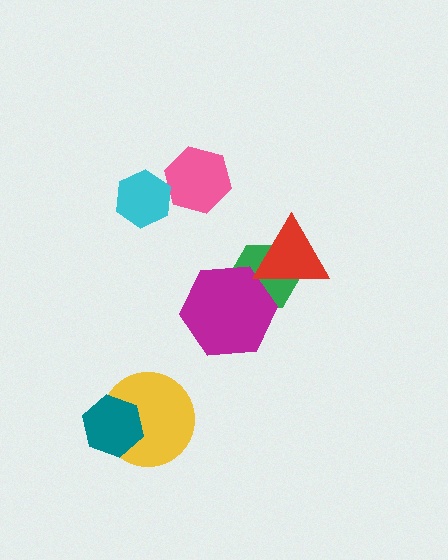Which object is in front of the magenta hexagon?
The red triangle is in front of the magenta hexagon.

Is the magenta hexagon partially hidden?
Yes, it is partially covered by another shape.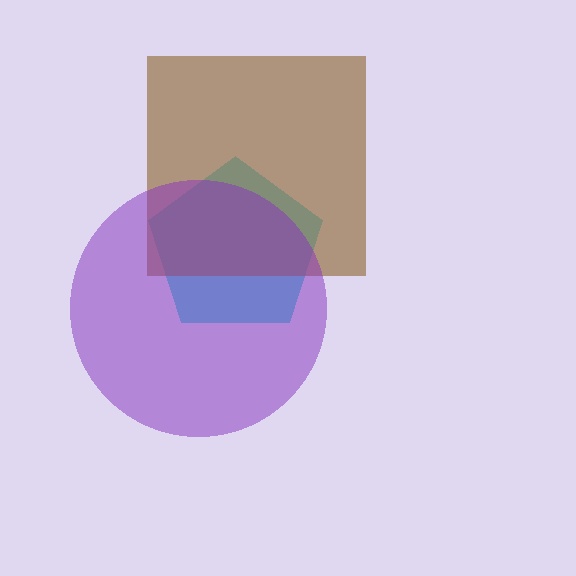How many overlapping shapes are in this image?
There are 3 overlapping shapes in the image.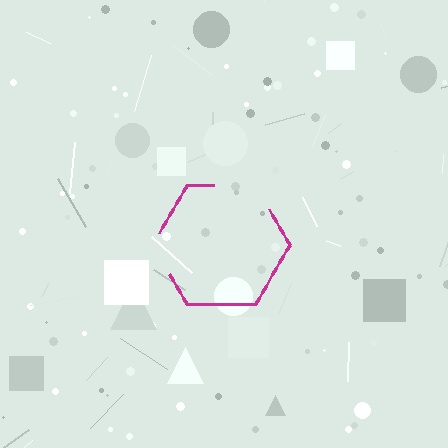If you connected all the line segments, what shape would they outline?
They would outline a hexagon.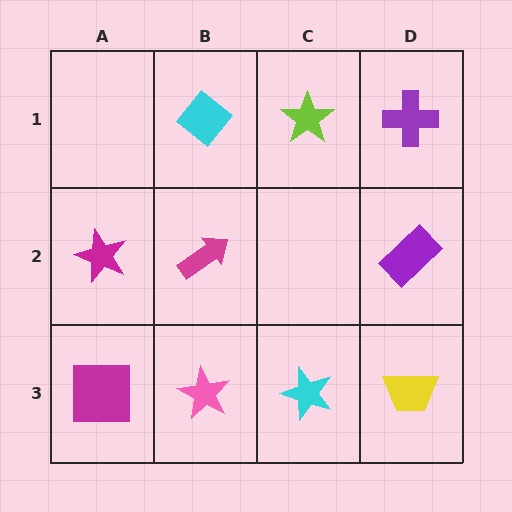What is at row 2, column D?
A purple rectangle.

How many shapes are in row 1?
3 shapes.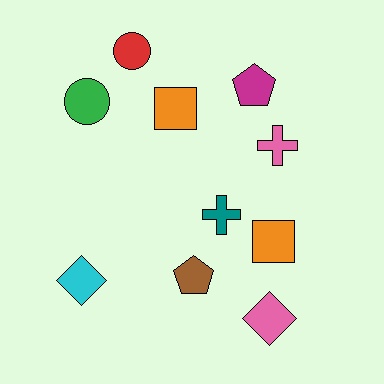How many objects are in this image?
There are 10 objects.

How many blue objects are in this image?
There are no blue objects.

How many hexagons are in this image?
There are no hexagons.